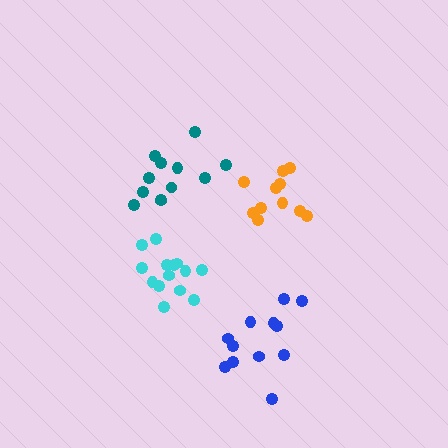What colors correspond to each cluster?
The clusters are colored: teal, cyan, blue, orange.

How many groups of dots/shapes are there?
There are 4 groups.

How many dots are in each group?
Group 1: 12 dots, Group 2: 14 dots, Group 3: 12 dots, Group 4: 11 dots (49 total).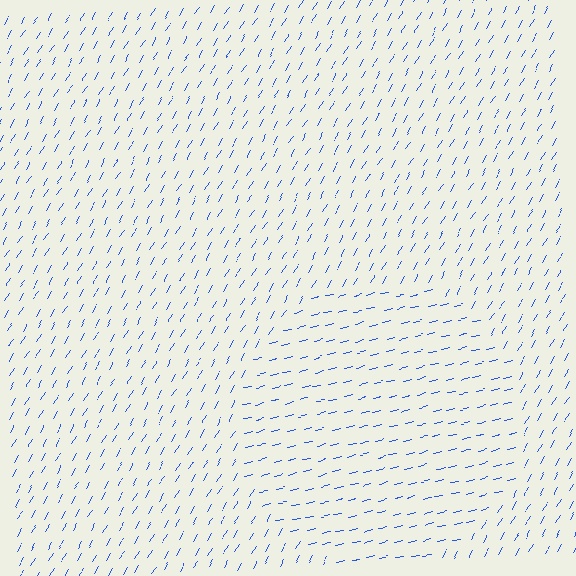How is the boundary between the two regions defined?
The boundary is defined purely by a change in line orientation (approximately 45 degrees difference). All lines are the same color and thickness.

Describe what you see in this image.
The image is filled with small blue line segments. A circle region in the image has lines oriented differently from the surrounding lines, creating a visible texture boundary.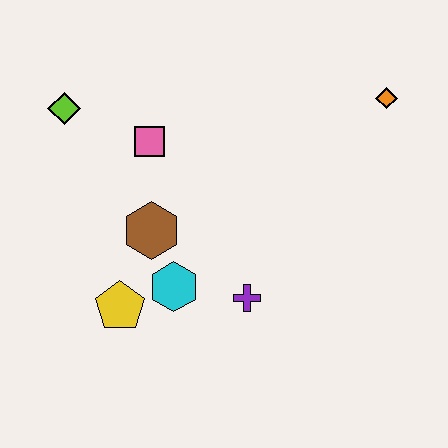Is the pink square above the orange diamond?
No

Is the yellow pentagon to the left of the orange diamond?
Yes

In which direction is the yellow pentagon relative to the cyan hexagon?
The yellow pentagon is to the left of the cyan hexagon.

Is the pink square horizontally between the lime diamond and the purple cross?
Yes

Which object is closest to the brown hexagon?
The cyan hexagon is closest to the brown hexagon.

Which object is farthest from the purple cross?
The lime diamond is farthest from the purple cross.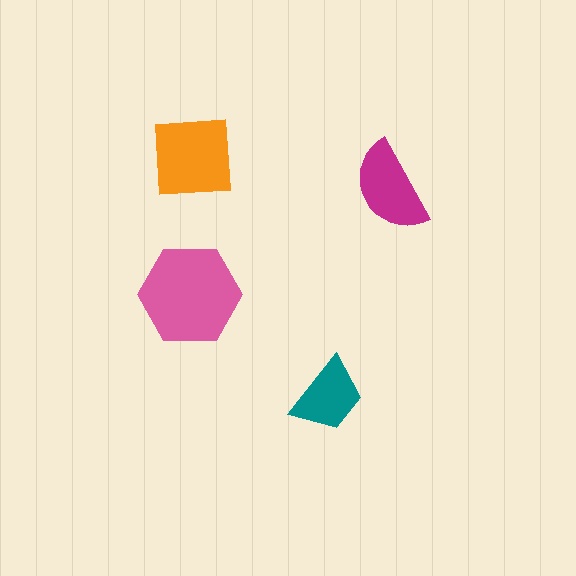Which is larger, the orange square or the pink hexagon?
The pink hexagon.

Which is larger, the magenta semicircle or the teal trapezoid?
The magenta semicircle.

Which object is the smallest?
The teal trapezoid.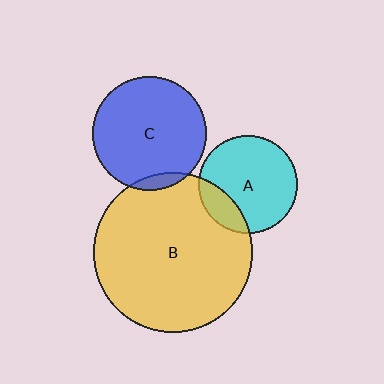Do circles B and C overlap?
Yes.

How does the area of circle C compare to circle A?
Approximately 1.3 times.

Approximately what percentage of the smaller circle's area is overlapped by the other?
Approximately 5%.